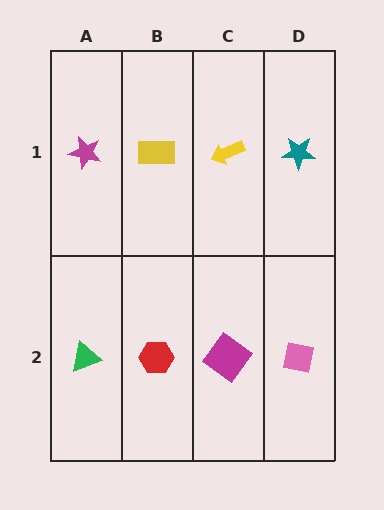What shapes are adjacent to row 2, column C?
A yellow arrow (row 1, column C), a red hexagon (row 2, column B), a pink square (row 2, column D).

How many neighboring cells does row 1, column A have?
2.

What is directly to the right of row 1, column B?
A yellow arrow.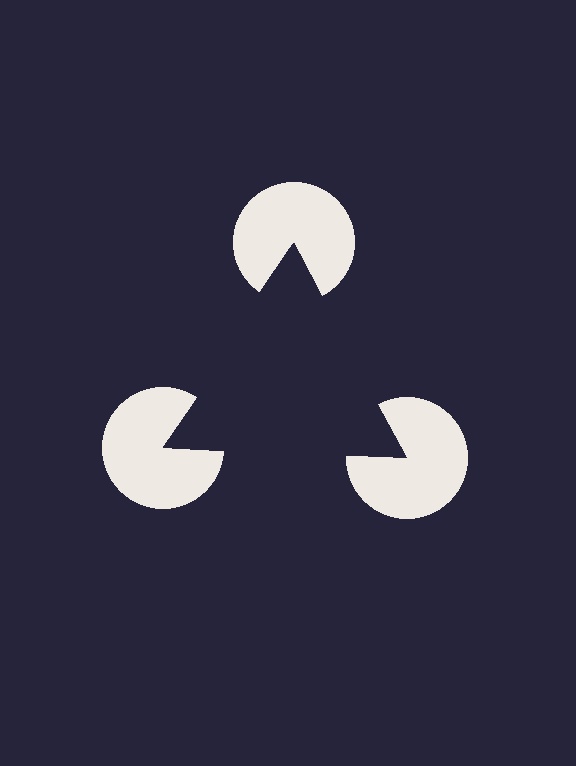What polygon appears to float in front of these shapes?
An illusory triangle — its edges are inferred from the aligned wedge cuts in the pac-man discs, not physically drawn.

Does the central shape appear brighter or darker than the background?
It typically appears slightly darker than the background, even though no actual brightness change is drawn.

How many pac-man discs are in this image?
There are 3 — one at each vertex of the illusory triangle.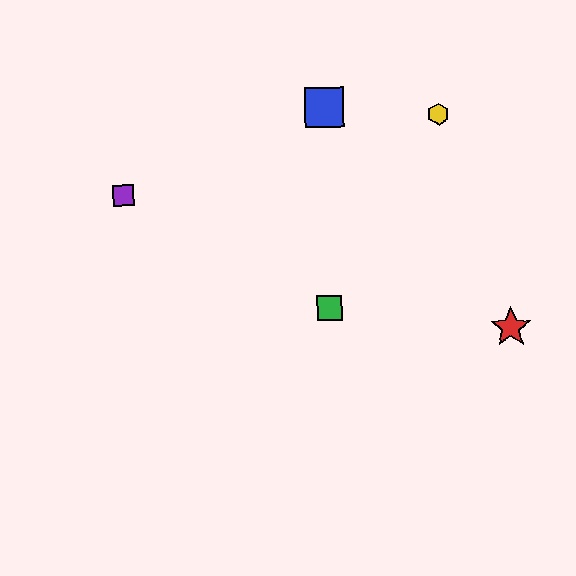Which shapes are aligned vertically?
The blue square, the green square are aligned vertically.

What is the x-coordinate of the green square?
The green square is at x≈330.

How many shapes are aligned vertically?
2 shapes (the blue square, the green square) are aligned vertically.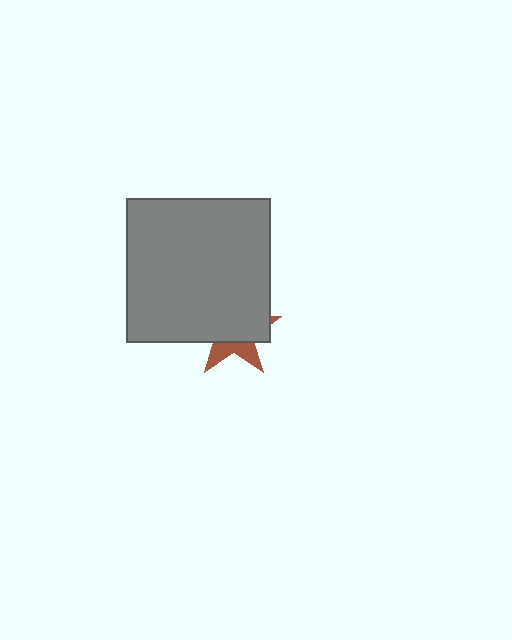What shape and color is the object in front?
The object in front is a gray square.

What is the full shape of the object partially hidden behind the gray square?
The partially hidden object is a brown star.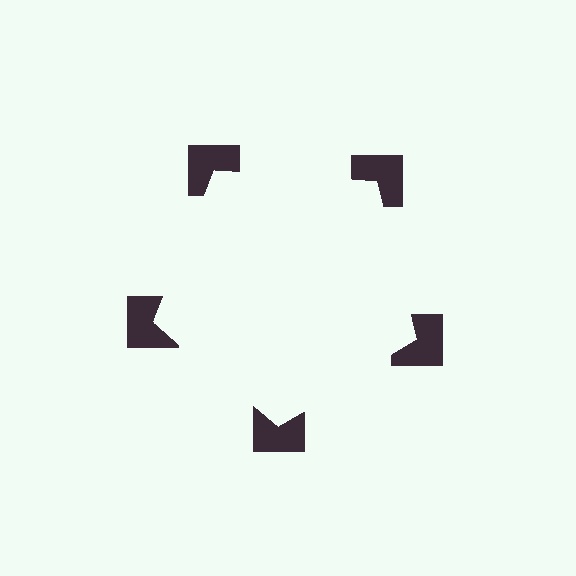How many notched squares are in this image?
There are 5 — one at each vertex of the illusory pentagon.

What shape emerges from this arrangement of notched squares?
An illusory pentagon — its edges are inferred from the aligned wedge cuts in the notched squares, not physically drawn.